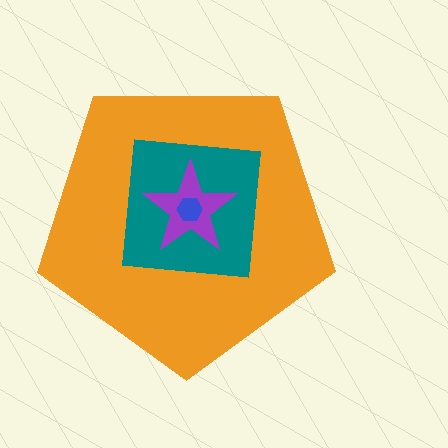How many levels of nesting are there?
4.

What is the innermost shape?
The blue hexagon.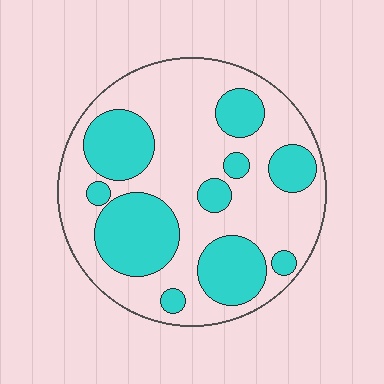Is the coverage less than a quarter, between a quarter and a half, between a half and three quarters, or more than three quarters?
Between a quarter and a half.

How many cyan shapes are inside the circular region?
10.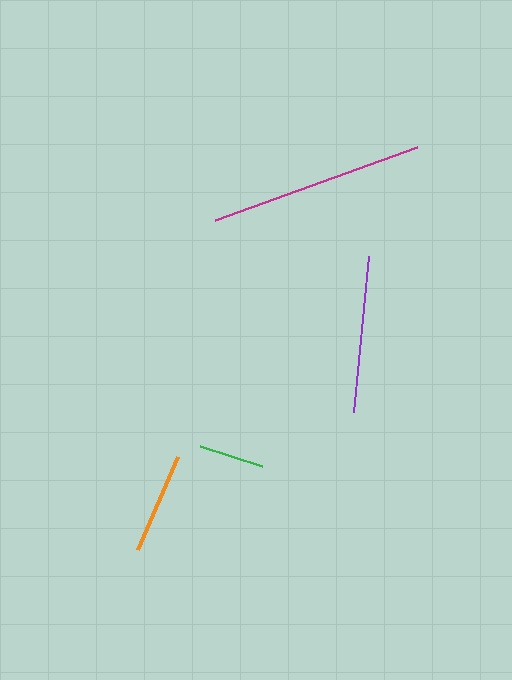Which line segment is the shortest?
The green line is the shortest at approximately 65 pixels.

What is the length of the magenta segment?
The magenta segment is approximately 215 pixels long.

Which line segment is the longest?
The magenta line is the longest at approximately 215 pixels.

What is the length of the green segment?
The green segment is approximately 65 pixels long.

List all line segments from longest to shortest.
From longest to shortest: magenta, purple, orange, green.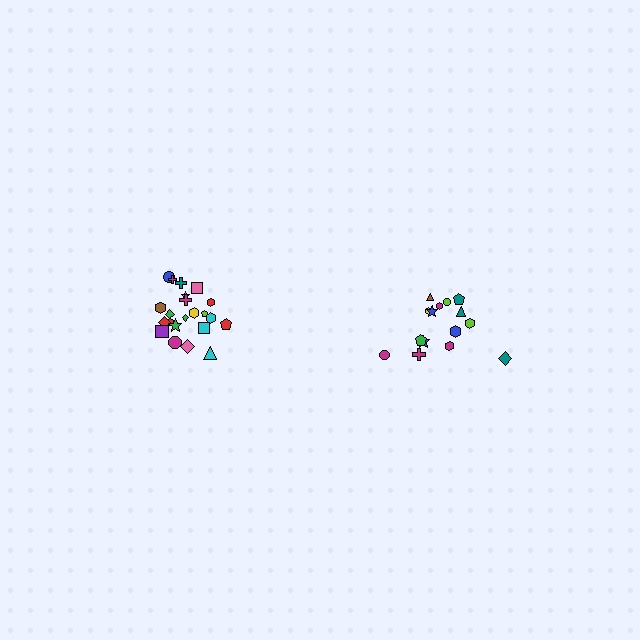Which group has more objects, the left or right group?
The left group.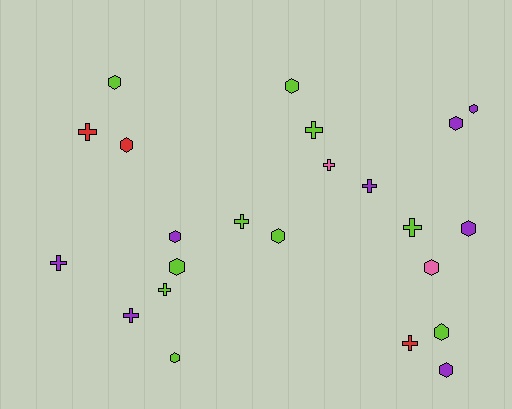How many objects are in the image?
There are 23 objects.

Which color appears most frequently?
Lime, with 10 objects.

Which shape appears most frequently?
Hexagon, with 13 objects.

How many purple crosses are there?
There are 3 purple crosses.